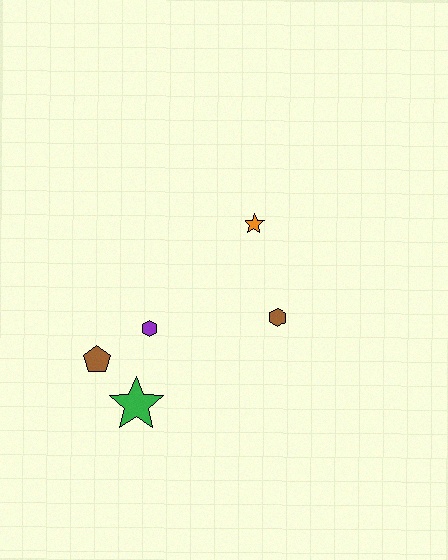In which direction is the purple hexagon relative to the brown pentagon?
The purple hexagon is to the right of the brown pentagon.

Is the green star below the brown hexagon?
Yes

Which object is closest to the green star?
The brown pentagon is closest to the green star.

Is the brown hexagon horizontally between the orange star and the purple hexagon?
No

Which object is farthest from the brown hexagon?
The brown pentagon is farthest from the brown hexagon.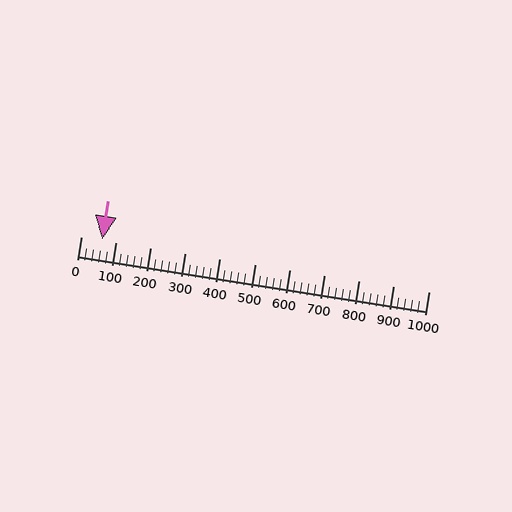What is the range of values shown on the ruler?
The ruler shows values from 0 to 1000.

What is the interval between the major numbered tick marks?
The major tick marks are spaced 100 units apart.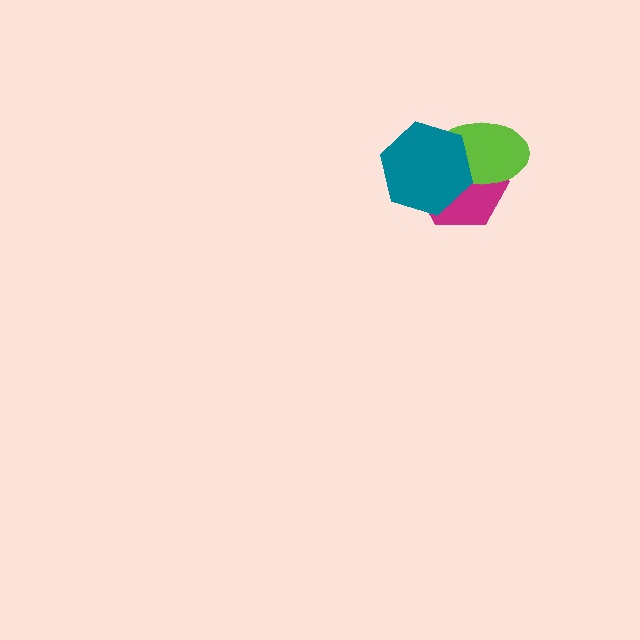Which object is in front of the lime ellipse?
The teal hexagon is in front of the lime ellipse.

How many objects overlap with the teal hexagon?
2 objects overlap with the teal hexagon.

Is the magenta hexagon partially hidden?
Yes, it is partially covered by another shape.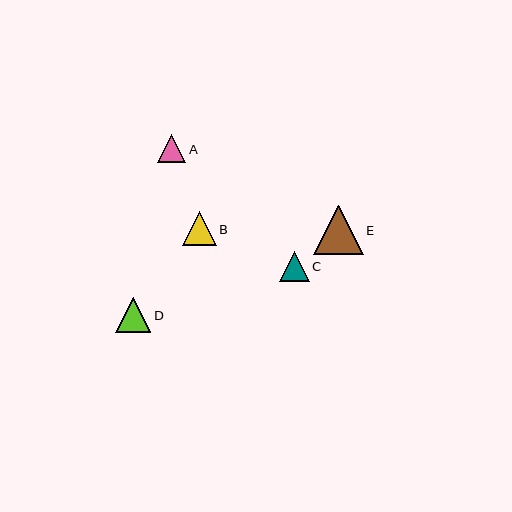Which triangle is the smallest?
Triangle A is the smallest with a size of approximately 28 pixels.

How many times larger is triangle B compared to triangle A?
Triangle B is approximately 1.2 times the size of triangle A.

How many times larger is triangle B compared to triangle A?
Triangle B is approximately 1.2 times the size of triangle A.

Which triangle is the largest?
Triangle E is the largest with a size of approximately 49 pixels.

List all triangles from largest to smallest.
From largest to smallest: E, D, B, C, A.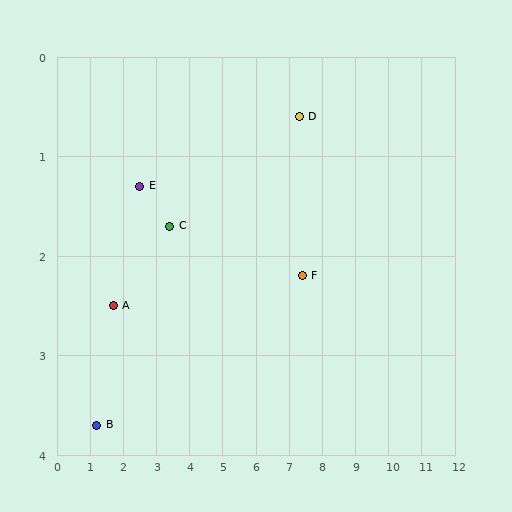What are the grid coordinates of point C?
Point C is at approximately (3.4, 1.7).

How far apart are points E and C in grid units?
Points E and C are about 1.0 grid units apart.